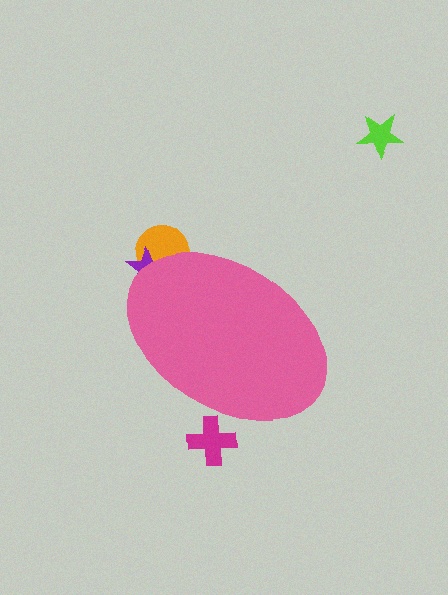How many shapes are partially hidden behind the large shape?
3 shapes are partially hidden.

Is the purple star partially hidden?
Yes, the purple star is partially hidden behind the pink ellipse.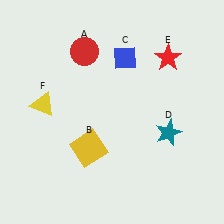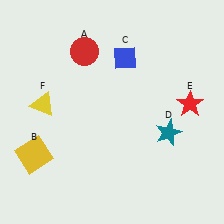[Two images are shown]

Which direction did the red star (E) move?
The red star (E) moved down.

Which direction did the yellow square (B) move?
The yellow square (B) moved left.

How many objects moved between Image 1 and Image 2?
2 objects moved between the two images.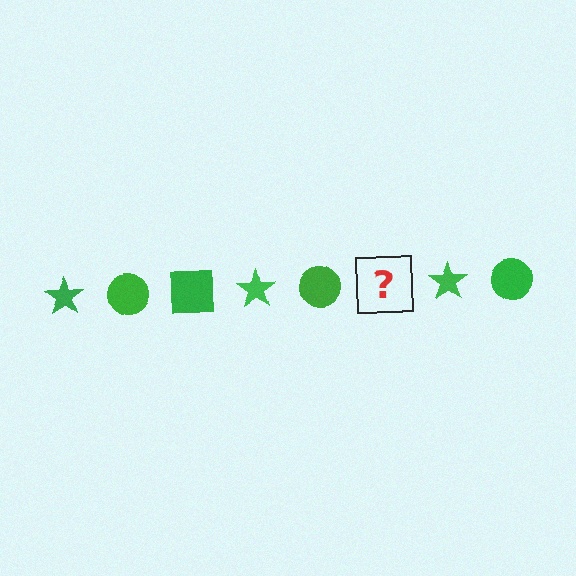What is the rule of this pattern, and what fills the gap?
The rule is that the pattern cycles through star, circle, square shapes in green. The gap should be filled with a green square.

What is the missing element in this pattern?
The missing element is a green square.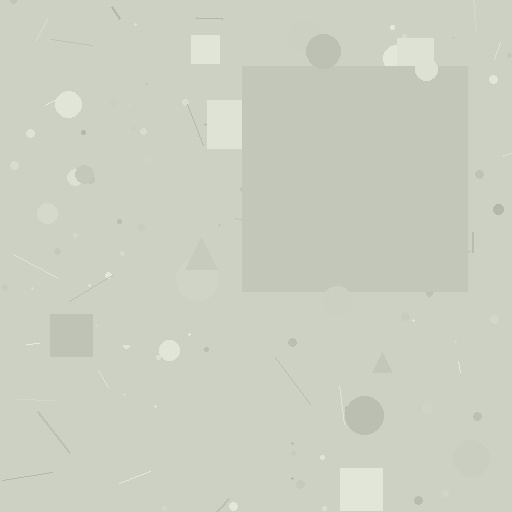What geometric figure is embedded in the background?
A square is embedded in the background.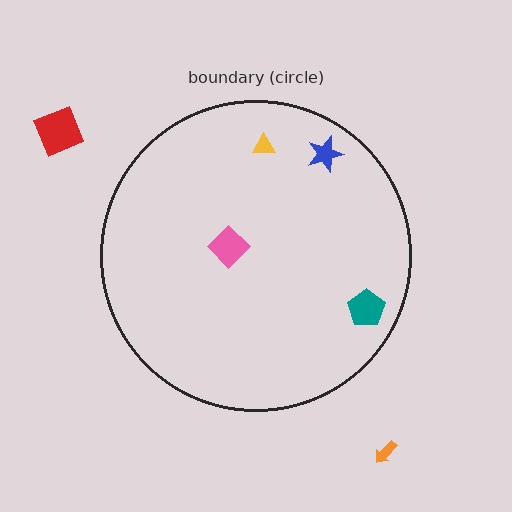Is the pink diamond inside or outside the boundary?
Inside.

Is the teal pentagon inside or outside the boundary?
Inside.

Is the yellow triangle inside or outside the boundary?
Inside.